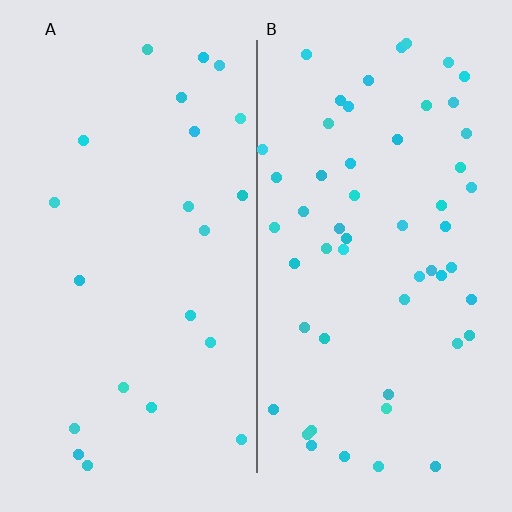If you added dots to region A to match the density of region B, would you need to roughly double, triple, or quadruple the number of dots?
Approximately double.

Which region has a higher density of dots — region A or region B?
B (the right).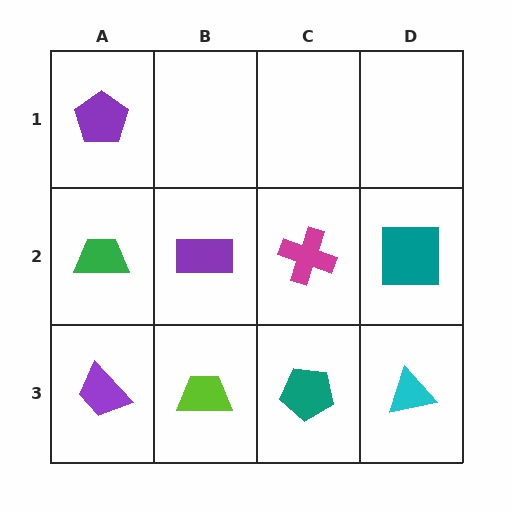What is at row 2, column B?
A purple rectangle.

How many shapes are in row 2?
4 shapes.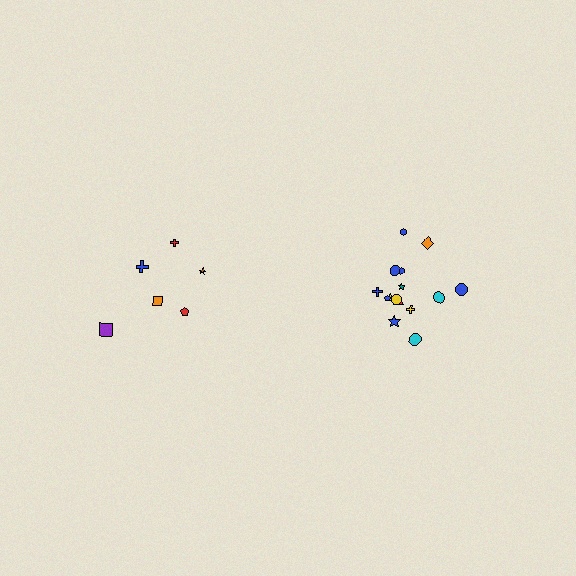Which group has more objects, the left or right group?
The right group.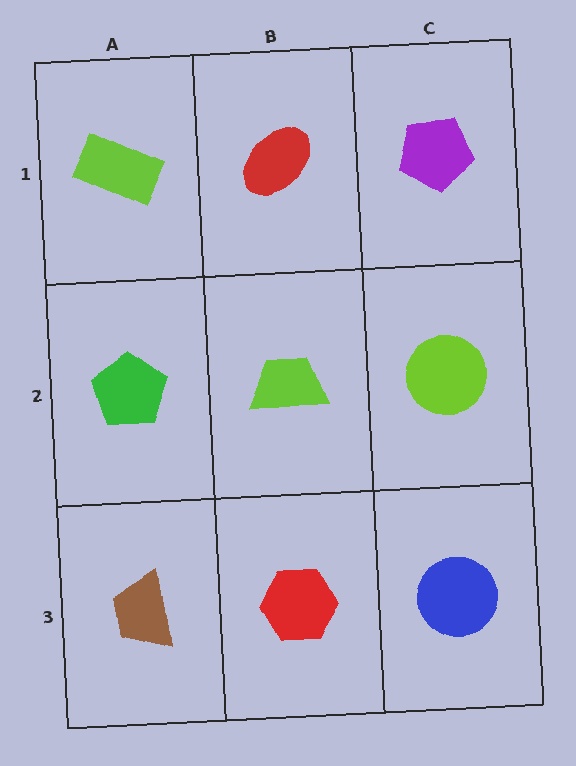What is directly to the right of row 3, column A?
A red hexagon.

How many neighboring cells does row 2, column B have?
4.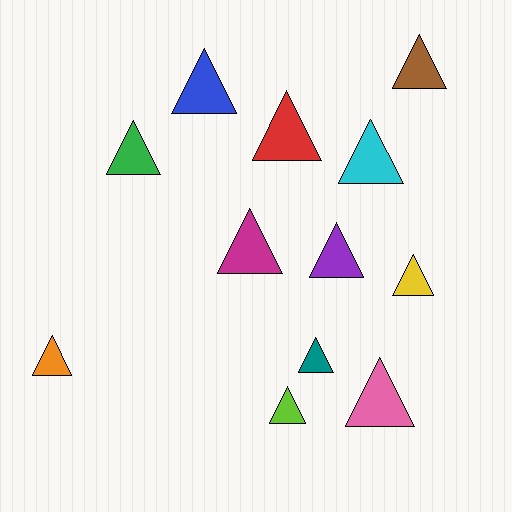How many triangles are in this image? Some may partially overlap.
There are 12 triangles.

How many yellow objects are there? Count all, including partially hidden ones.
There is 1 yellow object.